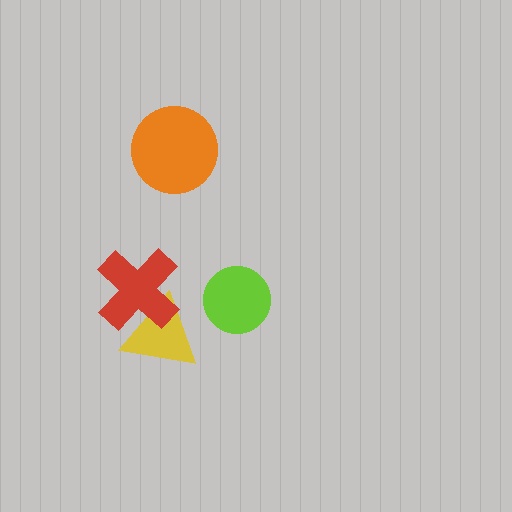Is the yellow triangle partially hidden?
Yes, it is partially covered by another shape.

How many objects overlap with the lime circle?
0 objects overlap with the lime circle.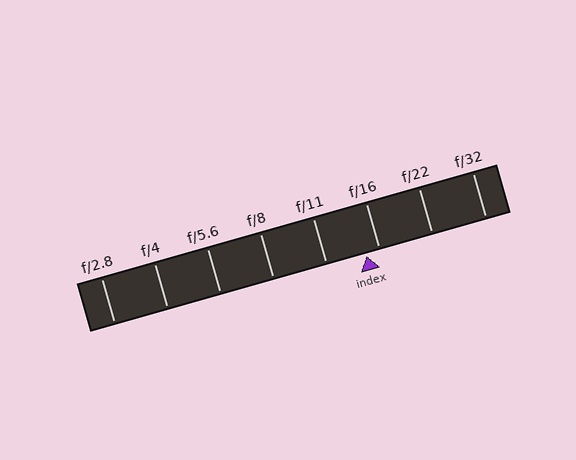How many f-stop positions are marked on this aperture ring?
There are 8 f-stop positions marked.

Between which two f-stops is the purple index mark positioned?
The index mark is between f/11 and f/16.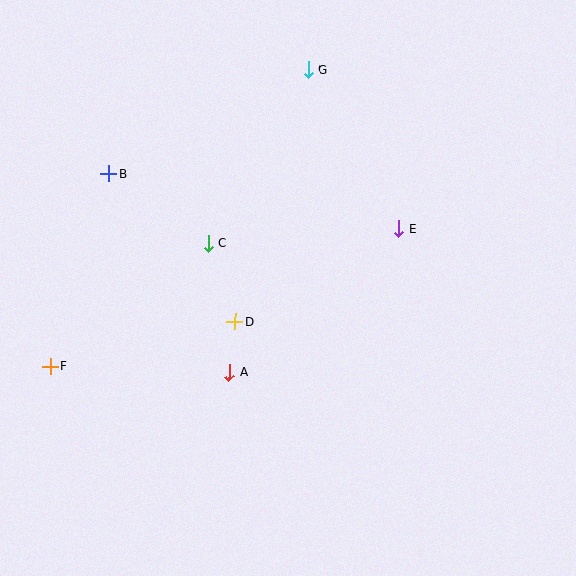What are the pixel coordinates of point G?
Point G is at (308, 70).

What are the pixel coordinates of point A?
Point A is at (229, 373).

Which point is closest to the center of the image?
Point D at (235, 322) is closest to the center.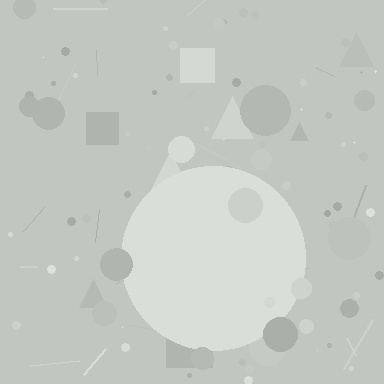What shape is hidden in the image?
A circle is hidden in the image.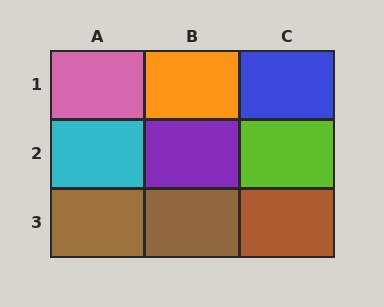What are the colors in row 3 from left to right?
Brown, brown, brown.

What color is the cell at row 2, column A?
Cyan.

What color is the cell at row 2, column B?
Purple.